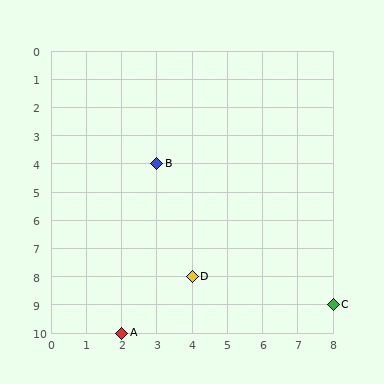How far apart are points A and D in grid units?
Points A and D are 2 columns and 2 rows apart (about 2.8 grid units diagonally).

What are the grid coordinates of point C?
Point C is at grid coordinates (8, 9).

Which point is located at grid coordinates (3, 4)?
Point B is at (3, 4).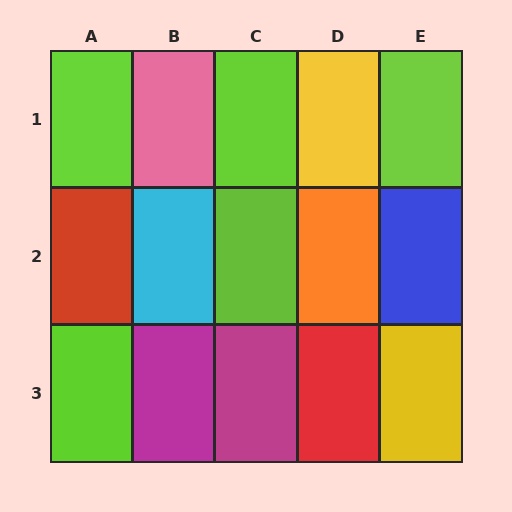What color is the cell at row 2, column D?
Orange.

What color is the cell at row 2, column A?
Red.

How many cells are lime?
5 cells are lime.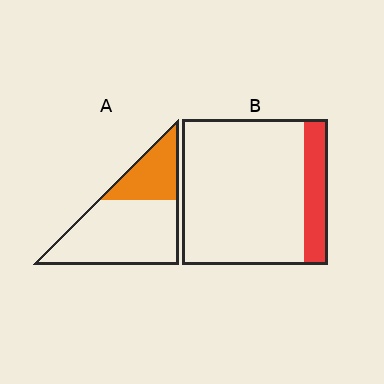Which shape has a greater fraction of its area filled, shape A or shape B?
Shape A.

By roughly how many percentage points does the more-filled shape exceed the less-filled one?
By roughly 15 percentage points (A over B).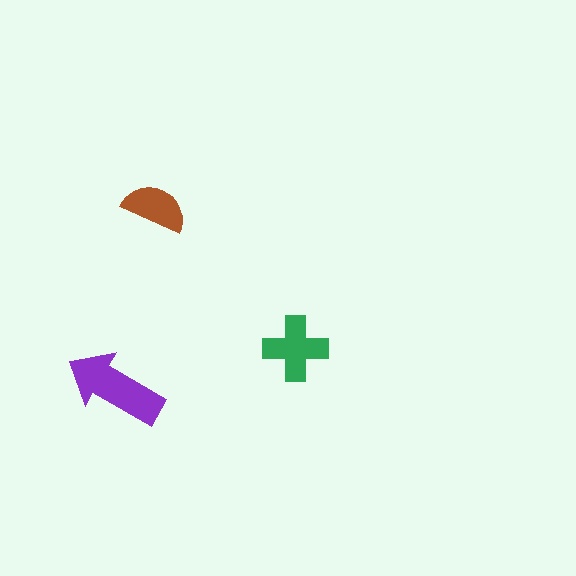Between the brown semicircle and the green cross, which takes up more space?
The green cross.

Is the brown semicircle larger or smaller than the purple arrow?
Smaller.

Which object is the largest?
The purple arrow.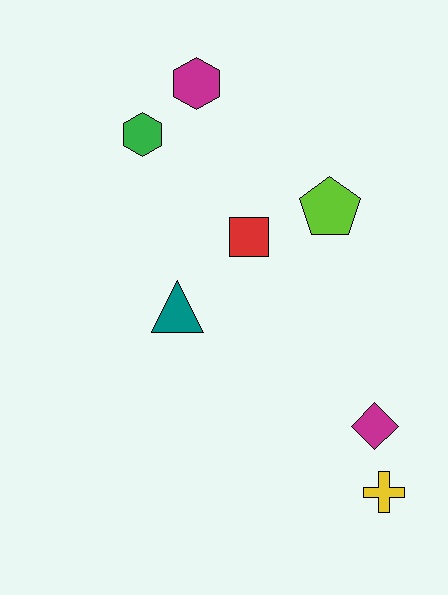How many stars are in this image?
There are no stars.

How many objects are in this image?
There are 7 objects.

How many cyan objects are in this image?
There are no cyan objects.